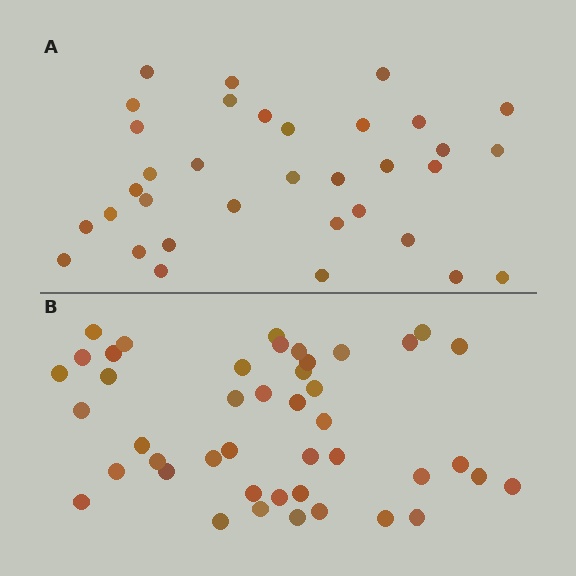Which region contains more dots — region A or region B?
Region B (the bottom region) has more dots.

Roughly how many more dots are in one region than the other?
Region B has roughly 10 or so more dots than region A.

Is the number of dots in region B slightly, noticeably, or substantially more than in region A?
Region B has noticeably more, but not dramatically so. The ratio is roughly 1.3 to 1.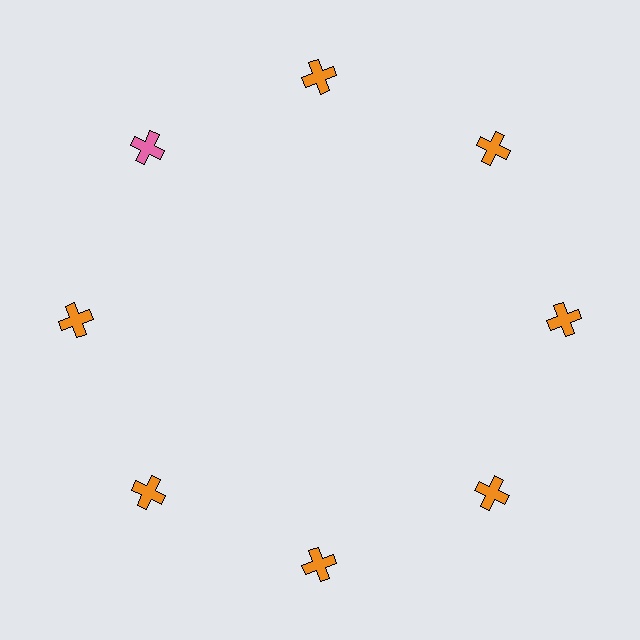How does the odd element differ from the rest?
It has a different color: pink instead of orange.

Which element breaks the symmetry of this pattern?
The pink cross at roughly the 10 o'clock position breaks the symmetry. All other shapes are orange crosses.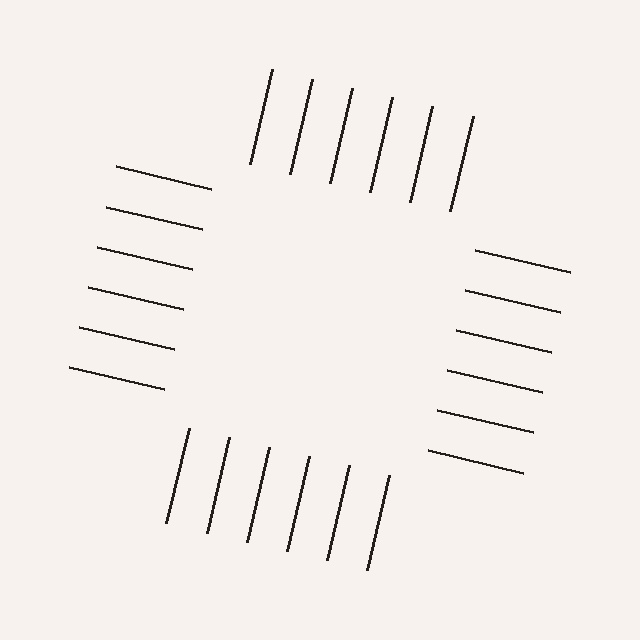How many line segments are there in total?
24 — 6 along each of the 4 edges.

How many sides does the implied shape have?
4 sides — the line-ends trace a square.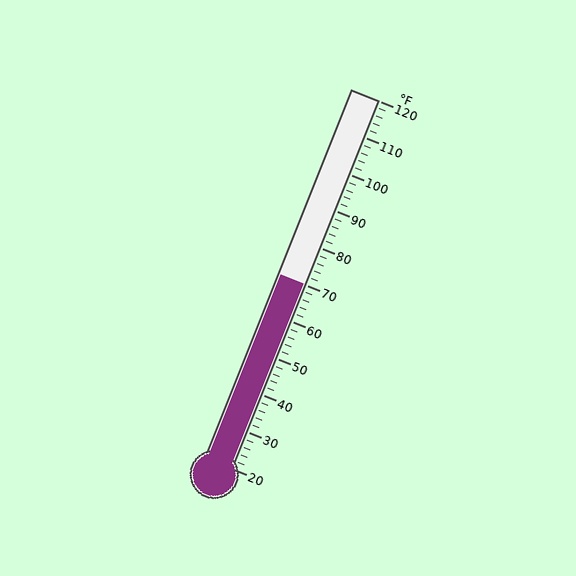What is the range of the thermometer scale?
The thermometer scale ranges from 20°F to 120°F.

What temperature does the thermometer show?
The thermometer shows approximately 70°F.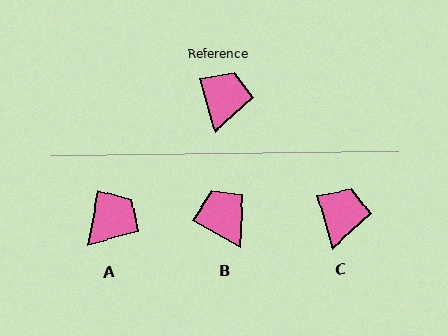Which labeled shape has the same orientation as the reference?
C.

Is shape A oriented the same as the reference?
No, it is off by about 27 degrees.